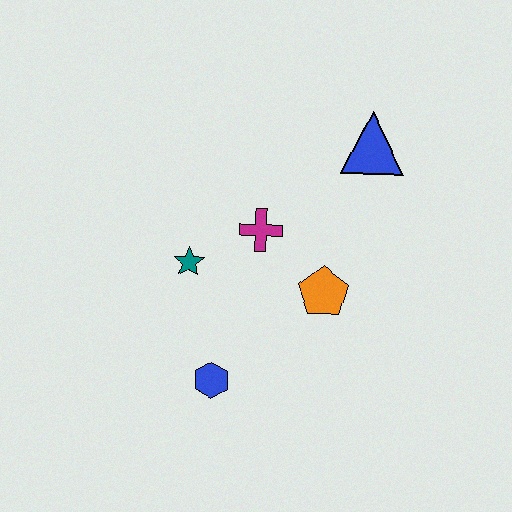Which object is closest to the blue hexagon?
The teal star is closest to the blue hexagon.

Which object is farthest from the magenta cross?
The blue hexagon is farthest from the magenta cross.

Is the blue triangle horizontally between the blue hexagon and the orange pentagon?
No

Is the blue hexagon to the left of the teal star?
No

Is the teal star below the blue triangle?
Yes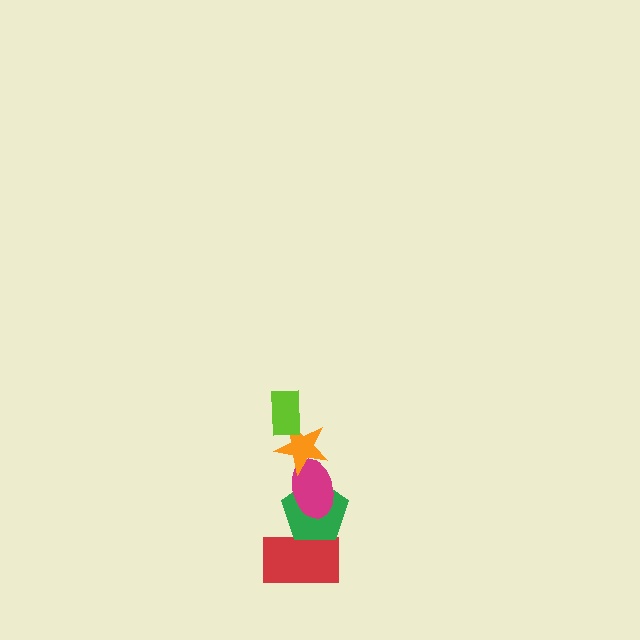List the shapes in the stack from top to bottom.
From top to bottom: the lime rectangle, the orange star, the magenta ellipse, the green pentagon, the red rectangle.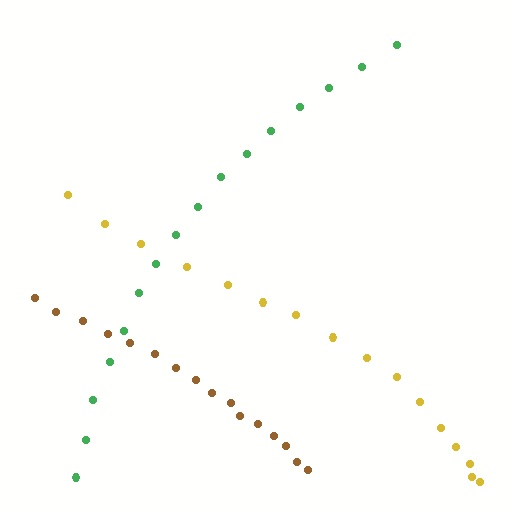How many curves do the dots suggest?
There are 3 distinct paths.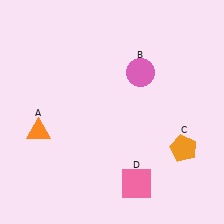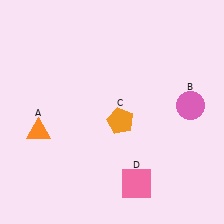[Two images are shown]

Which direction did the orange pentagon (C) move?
The orange pentagon (C) moved left.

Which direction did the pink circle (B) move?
The pink circle (B) moved right.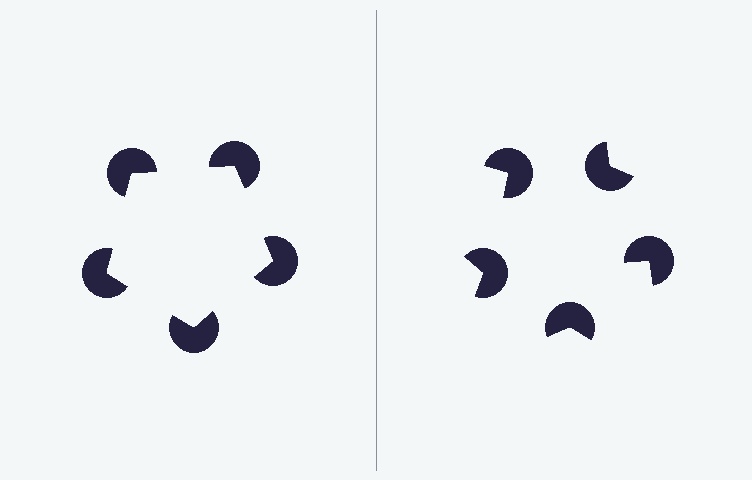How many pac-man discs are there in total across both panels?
10 — 5 on each side.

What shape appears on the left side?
An illusory pentagon.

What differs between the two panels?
The pac-man discs are positioned identically on both sides; only the wedge orientations differ. On the left they align to a pentagon; on the right they are misaligned.